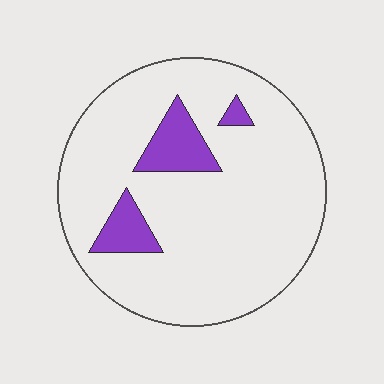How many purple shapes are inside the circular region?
3.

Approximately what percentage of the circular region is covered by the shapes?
Approximately 10%.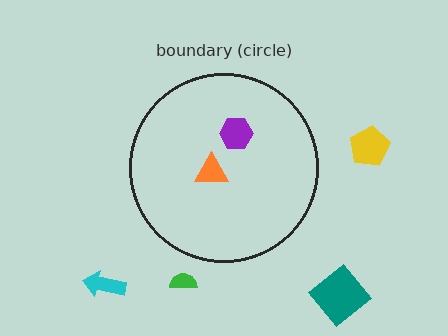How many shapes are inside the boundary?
2 inside, 4 outside.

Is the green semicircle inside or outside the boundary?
Outside.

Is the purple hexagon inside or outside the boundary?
Inside.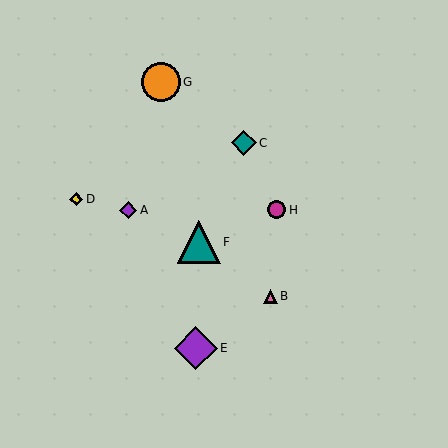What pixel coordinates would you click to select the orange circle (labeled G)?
Click at (161, 82) to select the orange circle G.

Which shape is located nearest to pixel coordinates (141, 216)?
The purple diamond (labeled A) at (128, 210) is nearest to that location.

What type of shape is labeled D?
Shape D is a yellow diamond.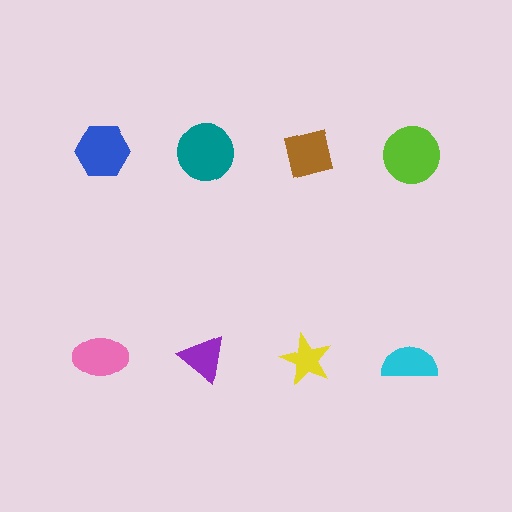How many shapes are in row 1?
4 shapes.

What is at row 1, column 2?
A teal circle.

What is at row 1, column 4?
A lime circle.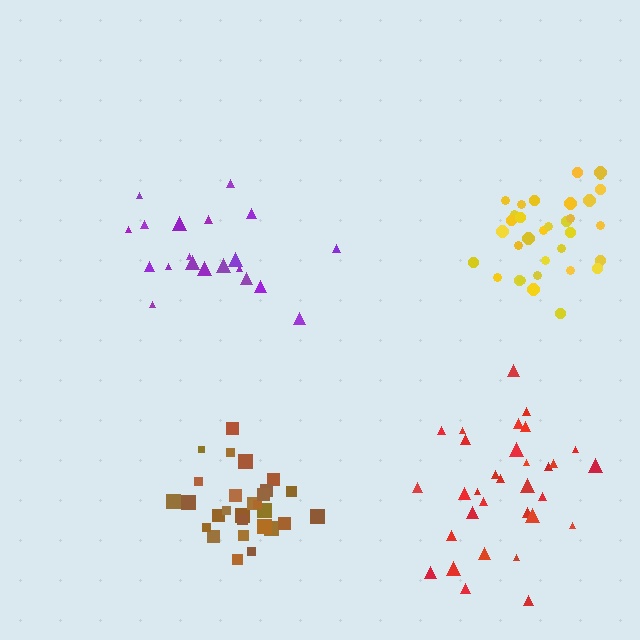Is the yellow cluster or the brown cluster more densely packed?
Yellow.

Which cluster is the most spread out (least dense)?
Purple.